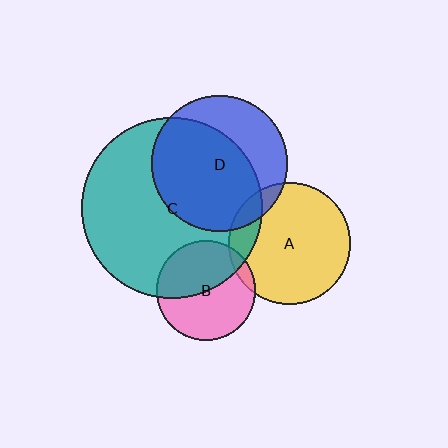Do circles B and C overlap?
Yes.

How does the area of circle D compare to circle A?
Approximately 1.2 times.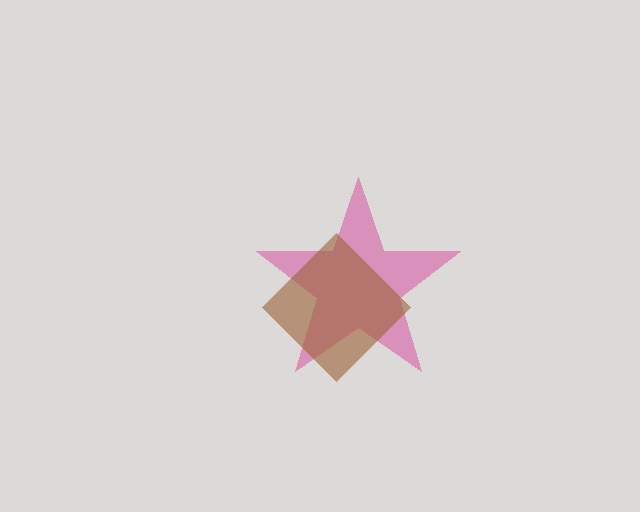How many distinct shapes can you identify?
There are 2 distinct shapes: a magenta star, a brown diamond.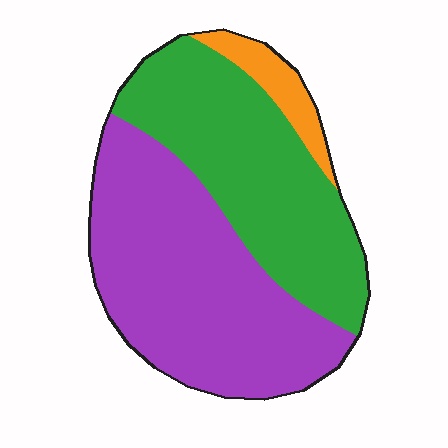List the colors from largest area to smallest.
From largest to smallest: purple, green, orange.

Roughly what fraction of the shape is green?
Green covers around 40% of the shape.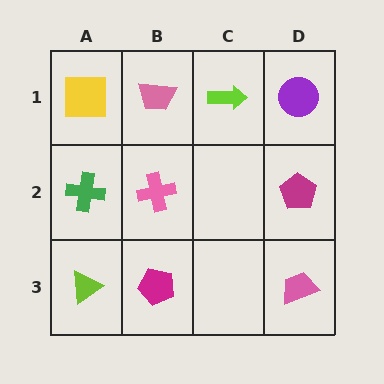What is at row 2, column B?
A pink cross.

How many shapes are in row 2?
3 shapes.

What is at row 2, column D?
A magenta pentagon.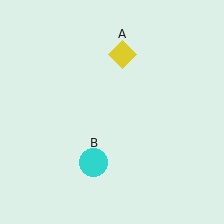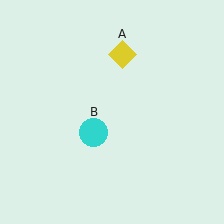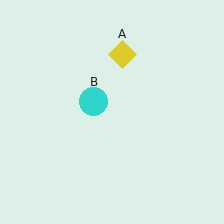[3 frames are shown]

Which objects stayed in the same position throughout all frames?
Yellow diamond (object A) remained stationary.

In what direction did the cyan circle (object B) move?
The cyan circle (object B) moved up.